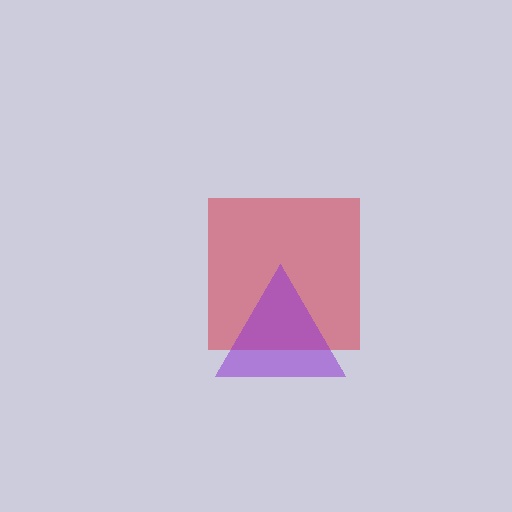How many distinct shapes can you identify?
There are 2 distinct shapes: a red square, a purple triangle.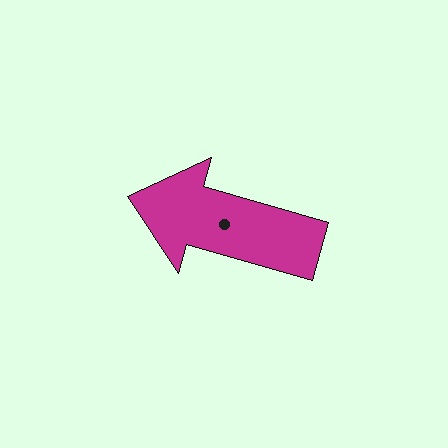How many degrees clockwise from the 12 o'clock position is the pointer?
Approximately 286 degrees.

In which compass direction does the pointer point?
West.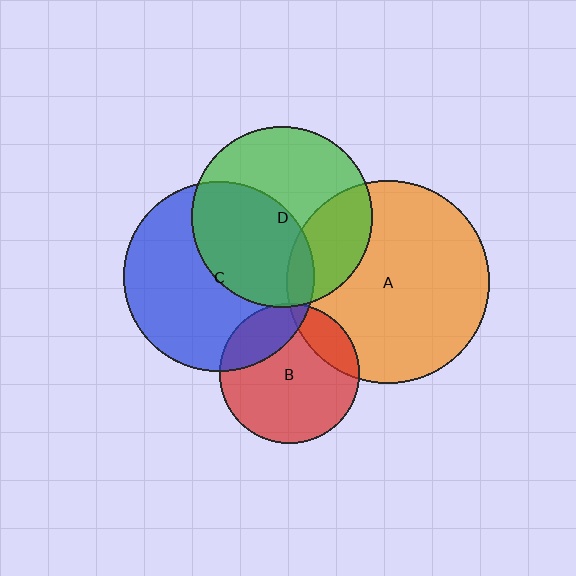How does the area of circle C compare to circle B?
Approximately 1.8 times.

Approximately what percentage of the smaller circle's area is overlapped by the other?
Approximately 5%.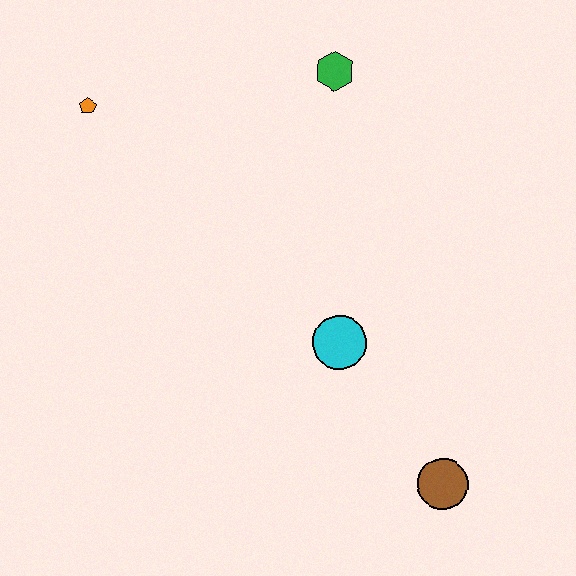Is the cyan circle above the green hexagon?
No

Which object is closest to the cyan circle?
The brown circle is closest to the cyan circle.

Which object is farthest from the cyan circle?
The orange pentagon is farthest from the cyan circle.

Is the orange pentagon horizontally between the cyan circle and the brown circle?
No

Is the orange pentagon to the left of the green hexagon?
Yes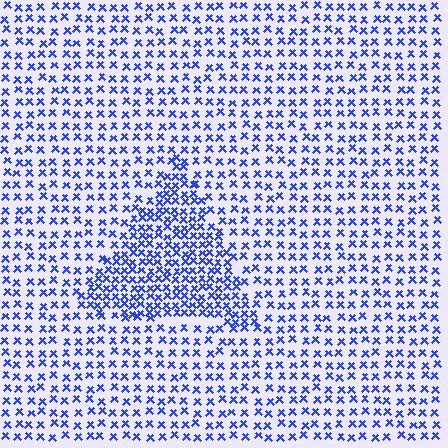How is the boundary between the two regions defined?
The boundary is defined by a change in element density (approximately 1.9x ratio). All elements are the same color, size, and shape.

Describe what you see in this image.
The image contains small blue elements arranged at two different densities. A triangle-shaped region is visible where the elements are more densely packed than the surrounding area.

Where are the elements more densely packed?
The elements are more densely packed inside the triangle boundary.